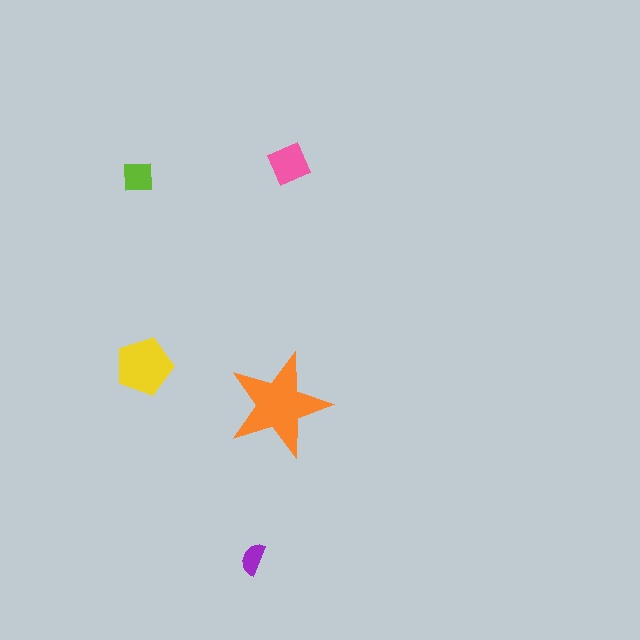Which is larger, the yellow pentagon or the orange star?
The orange star.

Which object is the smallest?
The purple semicircle.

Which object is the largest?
The orange star.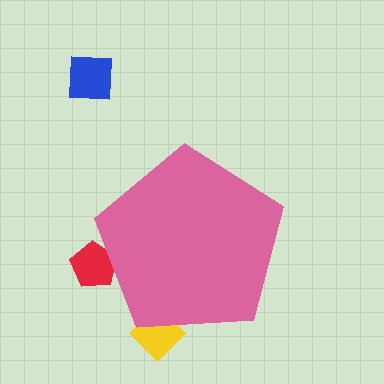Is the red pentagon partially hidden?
Yes, the red pentagon is partially hidden behind the pink pentagon.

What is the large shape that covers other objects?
A pink pentagon.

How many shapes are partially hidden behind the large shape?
2 shapes are partially hidden.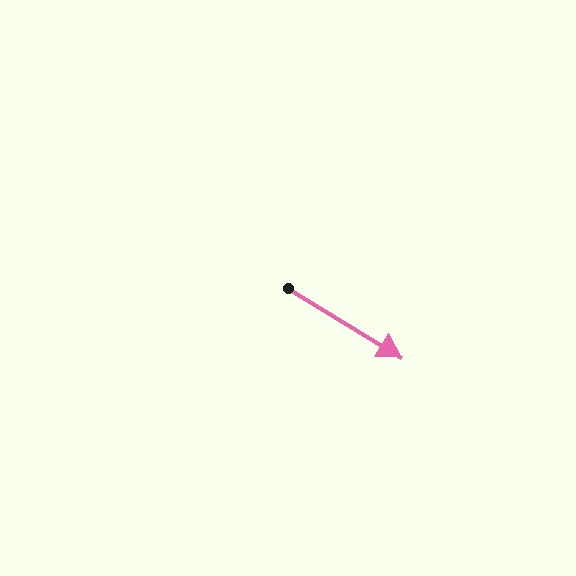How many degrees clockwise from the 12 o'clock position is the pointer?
Approximately 122 degrees.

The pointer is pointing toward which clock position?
Roughly 4 o'clock.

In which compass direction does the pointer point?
Southeast.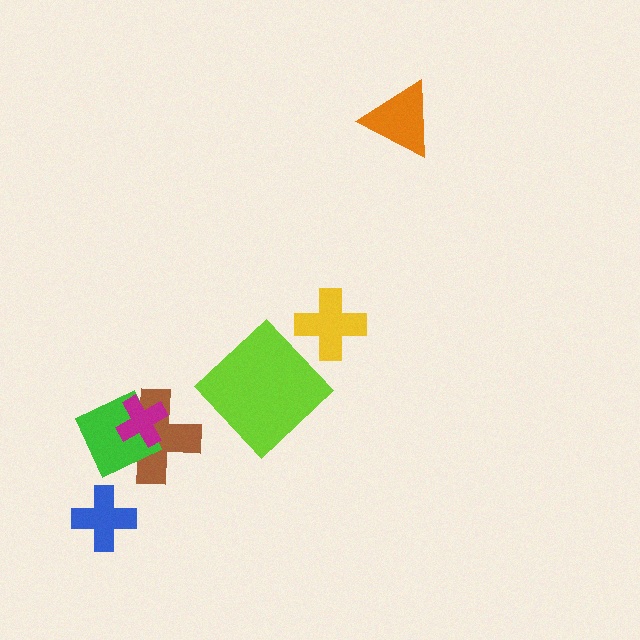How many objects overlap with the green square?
2 objects overlap with the green square.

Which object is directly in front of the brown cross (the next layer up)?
The green square is directly in front of the brown cross.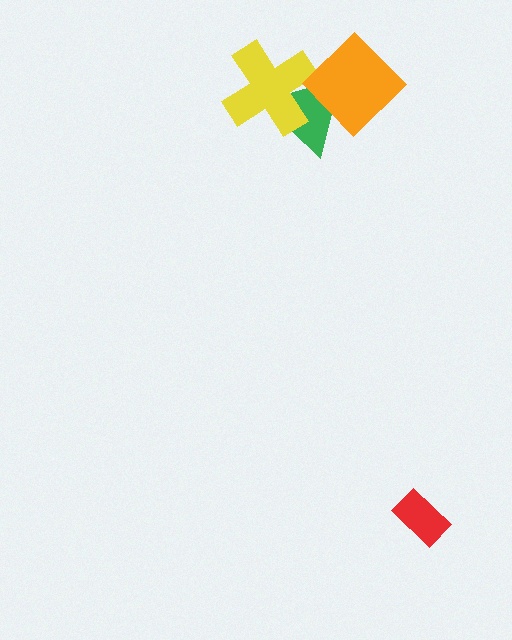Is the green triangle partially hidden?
Yes, it is partially covered by another shape.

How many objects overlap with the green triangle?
2 objects overlap with the green triangle.